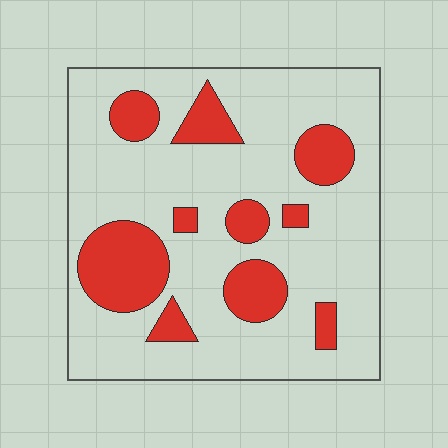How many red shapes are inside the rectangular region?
10.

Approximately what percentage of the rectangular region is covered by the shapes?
Approximately 25%.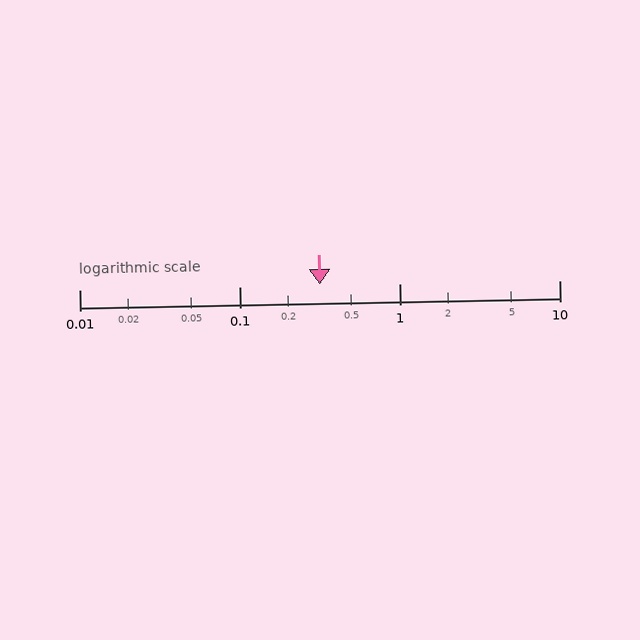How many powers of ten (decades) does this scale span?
The scale spans 3 decades, from 0.01 to 10.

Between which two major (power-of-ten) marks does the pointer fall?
The pointer is between 0.1 and 1.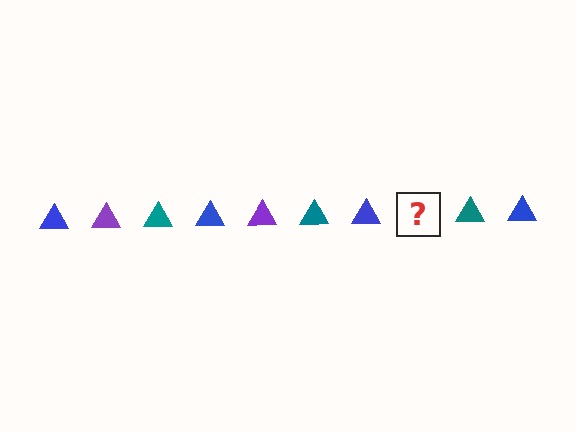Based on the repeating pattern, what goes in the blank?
The blank should be a purple triangle.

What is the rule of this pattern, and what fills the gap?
The rule is that the pattern cycles through blue, purple, teal triangles. The gap should be filled with a purple triangle.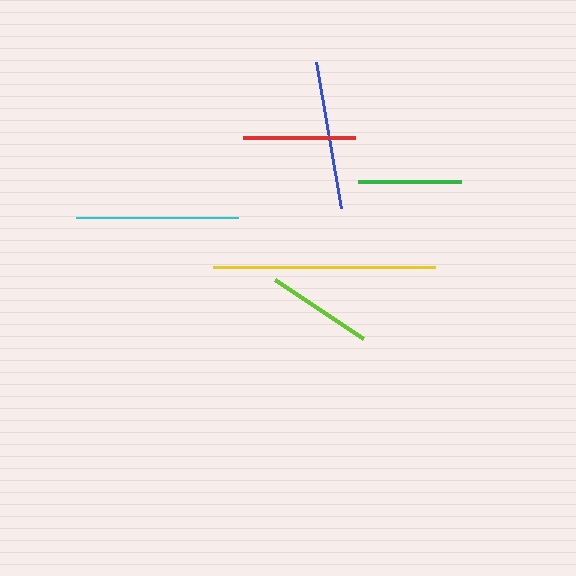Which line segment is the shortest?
The green line is the shortest at approximately 104 pixels.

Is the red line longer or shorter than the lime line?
The red line is longer than the lime line.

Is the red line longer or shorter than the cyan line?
The cyan line is longer than the red line.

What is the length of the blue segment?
The blue segment is approximately 148 pixels long.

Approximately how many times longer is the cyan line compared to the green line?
The cyan line is approximately 1.6 times the length of the green line.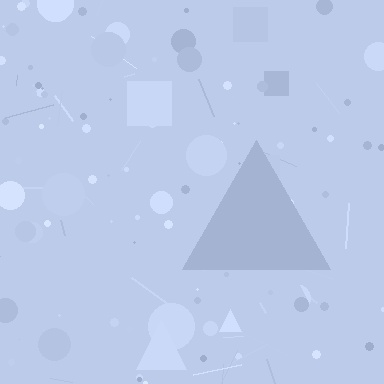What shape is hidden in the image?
A triangle is hidden in the image.